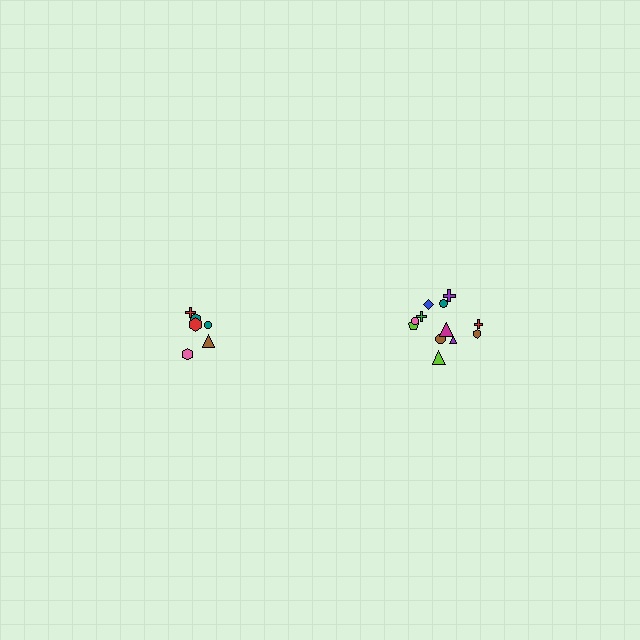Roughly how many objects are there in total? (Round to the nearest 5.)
Roughly 20 objects in total.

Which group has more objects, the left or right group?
The right group.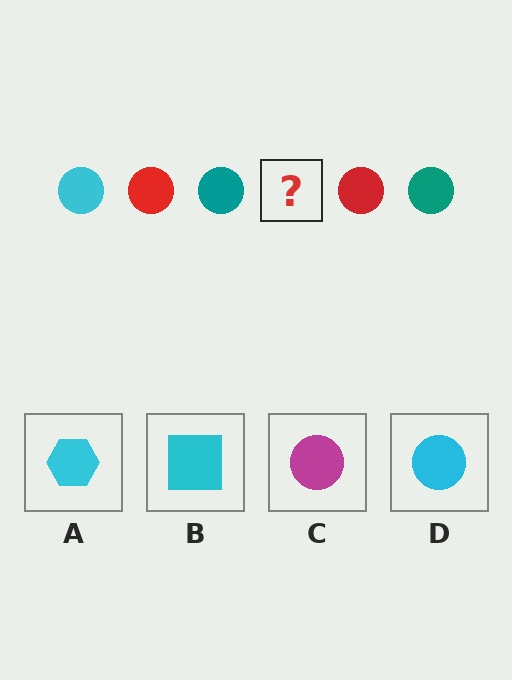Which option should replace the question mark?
Option D.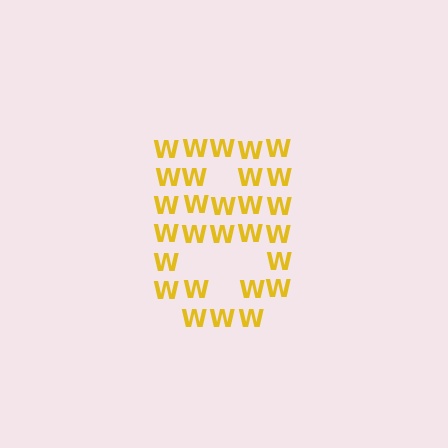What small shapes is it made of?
It is made of small letter W's.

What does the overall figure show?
The overall figure shows the digit 8.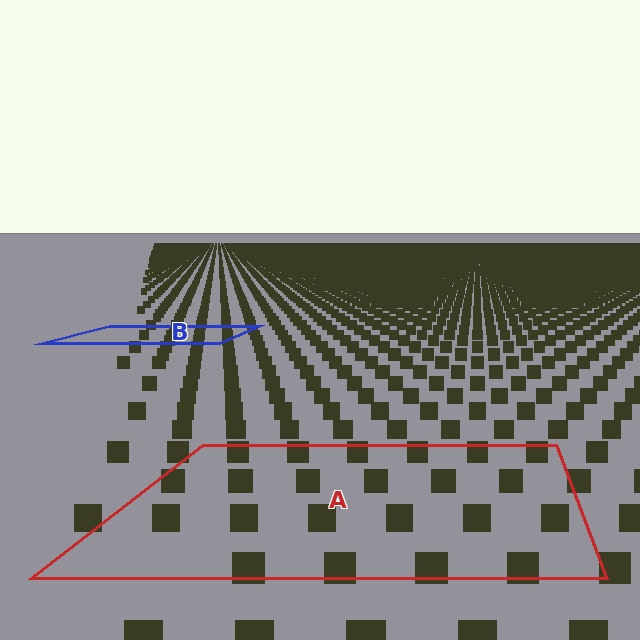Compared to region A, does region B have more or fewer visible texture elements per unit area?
Region B has more texture elements per unit area — they are packed more densely because it is farther away.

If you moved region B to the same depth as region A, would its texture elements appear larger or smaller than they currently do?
They would appear larger. At a closer depth, the same texture elements are projected at a bigger on-screen size.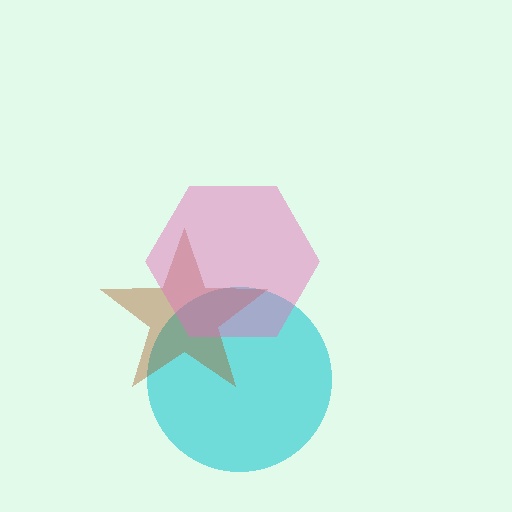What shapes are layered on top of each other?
The layered shapes are: a cyan circle, a brown star, a pink hexagon.